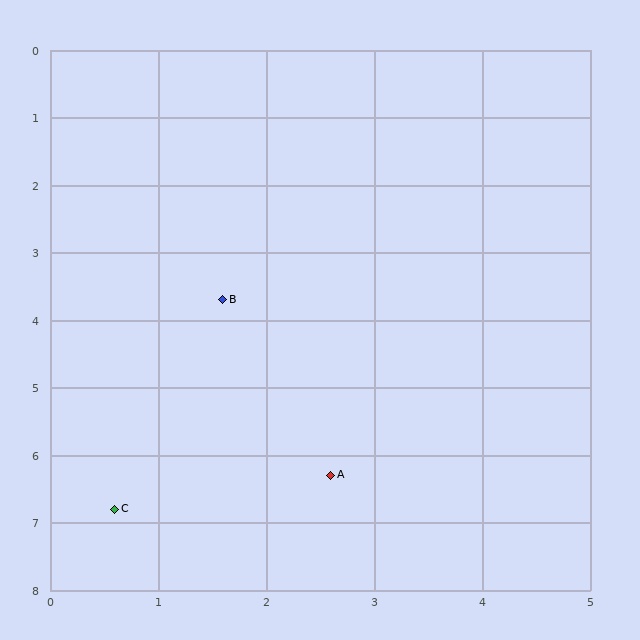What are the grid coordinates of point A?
Point A is at approximately (2.6, 6.3).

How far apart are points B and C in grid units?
Points B and C are about 3.3 grid units apart.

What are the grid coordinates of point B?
Point B is at approximately (1.6, 3.7).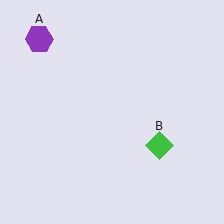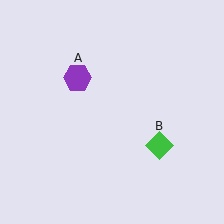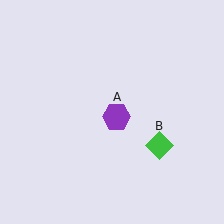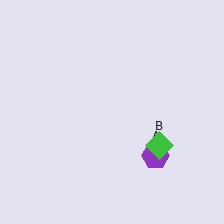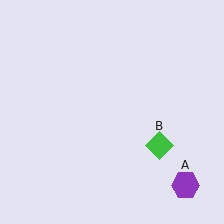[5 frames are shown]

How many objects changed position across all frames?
1 object changed position: purple hexagon (object A).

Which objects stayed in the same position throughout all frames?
Green diamond (object B) remained stationary.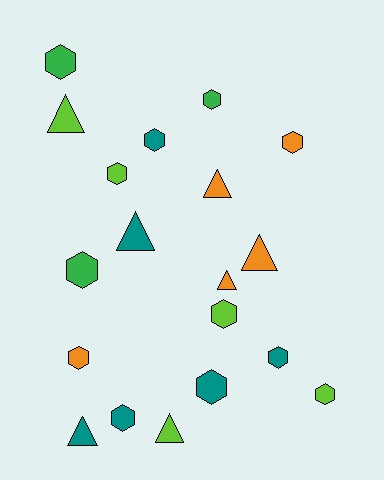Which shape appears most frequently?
Hexagon, with 12 objects.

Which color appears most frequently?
Teal, with 6 objects.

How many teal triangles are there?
There are 2 teal triangles.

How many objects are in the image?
There are 19 objects.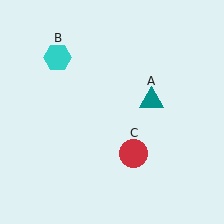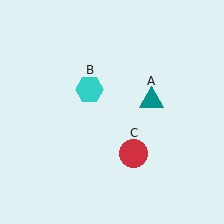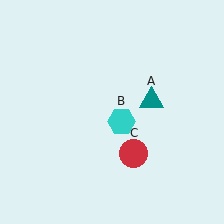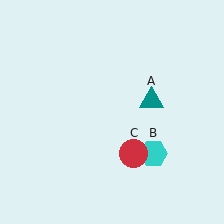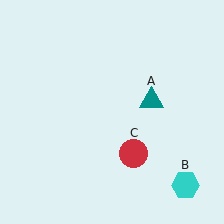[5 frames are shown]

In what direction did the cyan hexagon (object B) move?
The cyan hexagon (object B) moved down and to the right.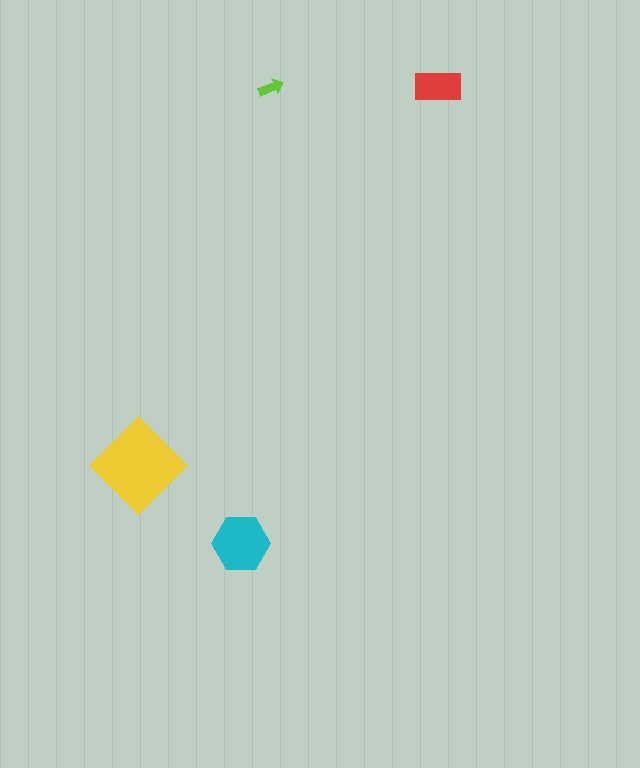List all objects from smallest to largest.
The lime arrow, the red rectangle, the cyan hexagon, the yellow diamond.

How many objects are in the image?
There are 4 objects in the image.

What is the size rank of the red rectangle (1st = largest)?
3rd.